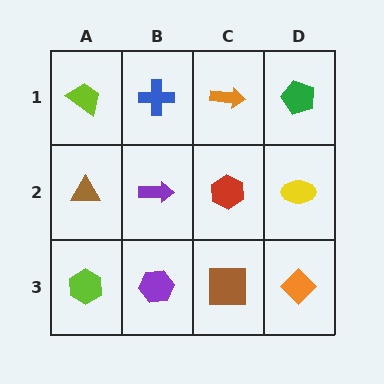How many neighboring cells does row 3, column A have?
2.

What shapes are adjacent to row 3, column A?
A brown triangle (row 2, column A), a purple hexagon (row 3, column B).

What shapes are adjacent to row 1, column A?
A brown triangle (row 2, column A), a blue cross (row 1, column B).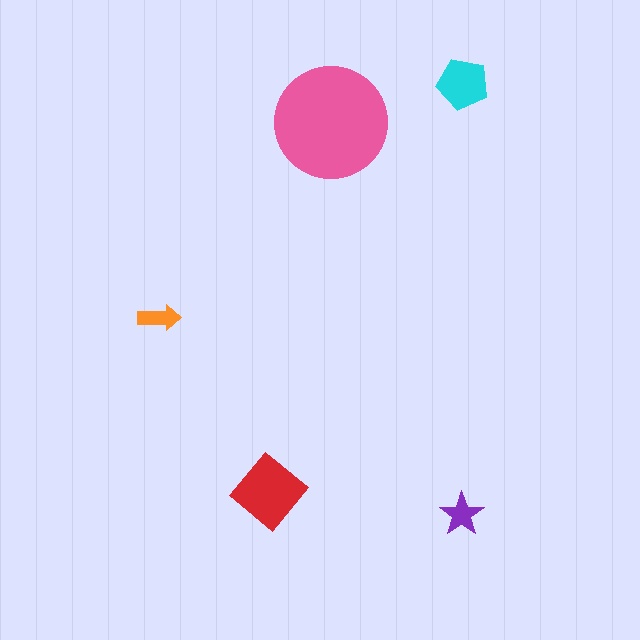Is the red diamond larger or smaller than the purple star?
Larger.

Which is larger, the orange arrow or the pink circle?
The pink circle.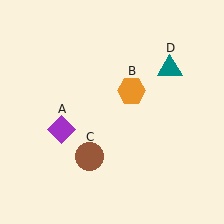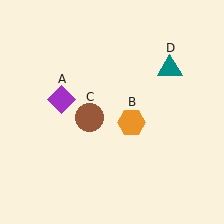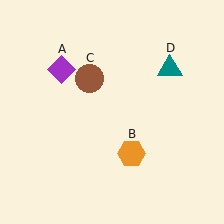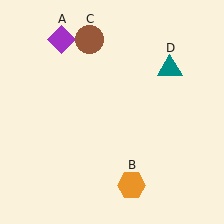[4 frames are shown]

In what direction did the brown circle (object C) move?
The brown circle (object C) moved up.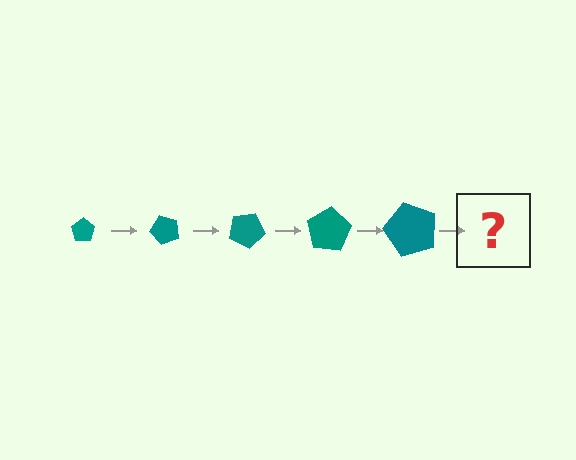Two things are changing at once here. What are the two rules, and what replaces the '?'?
The two rules are that the pentagon grows larger each step and it rotates 50 degrees each step. The '?' should be a pentagon, larger than the previous one and rotated 250 degrees from the start.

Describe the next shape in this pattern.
It should be a pentagon, larger than the previous one and rotated 250 degrees from the start.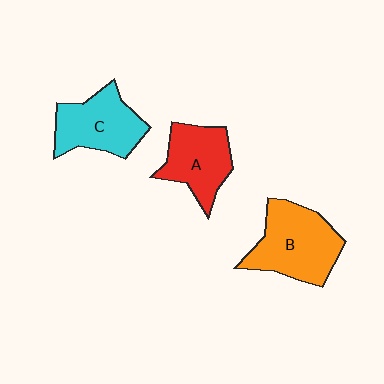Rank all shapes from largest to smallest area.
From largest to smallest: B (orange), C (cyan), A (red).